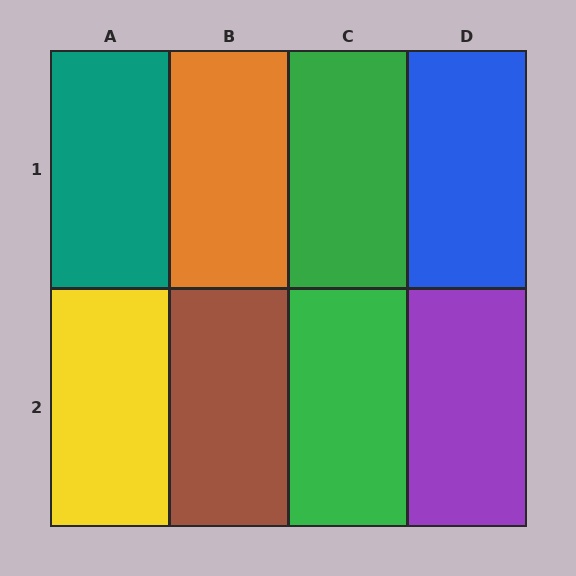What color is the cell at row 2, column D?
Purple.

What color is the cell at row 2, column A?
Yellow.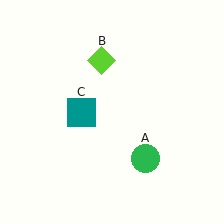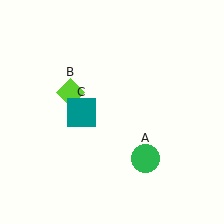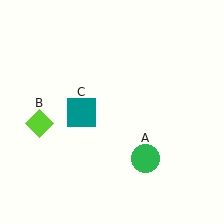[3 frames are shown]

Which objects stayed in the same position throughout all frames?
Green circle (object A) and teal square (object C) remained stationary.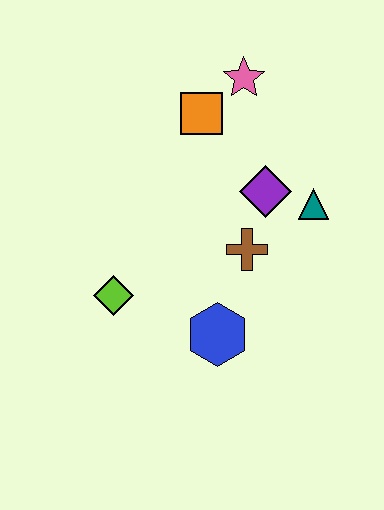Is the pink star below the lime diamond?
No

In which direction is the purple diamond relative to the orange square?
The purple diamond is below the orange square.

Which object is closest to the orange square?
The pink star is closest to the orange square.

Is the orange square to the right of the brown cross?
No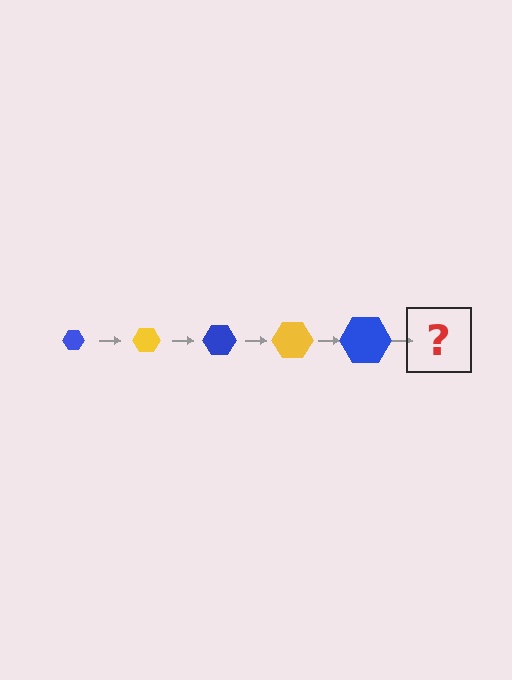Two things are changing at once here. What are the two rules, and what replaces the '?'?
The two rules are that the hexagon grows larger each step and the color cycles through blue and yellow. The '?' should be a yellow hexagon, larger than the previous one.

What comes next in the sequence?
The next element should be a yellow hexagon, larger than the previous one.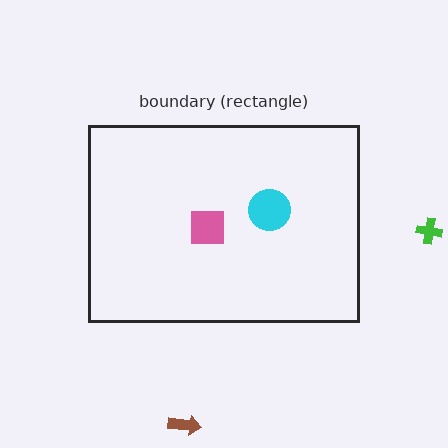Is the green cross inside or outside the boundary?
Outside.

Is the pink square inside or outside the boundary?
Inside.